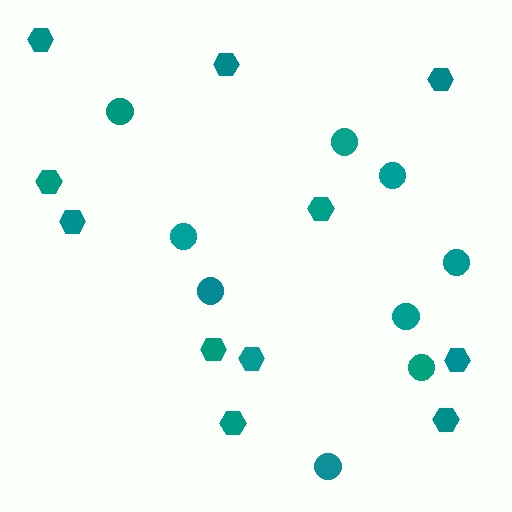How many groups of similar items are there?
There are 2 groups: one group of circles (9) and one group of hexagons (11).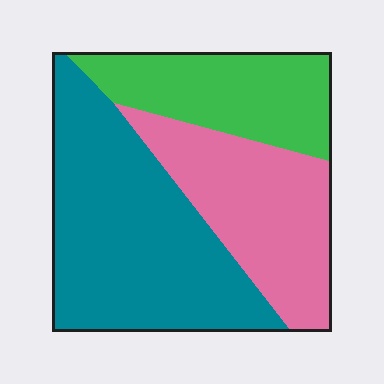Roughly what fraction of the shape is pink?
Pink takes up about one third (1/3) of the shape.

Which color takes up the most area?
Teal, at roughly 45%.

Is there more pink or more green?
Pink.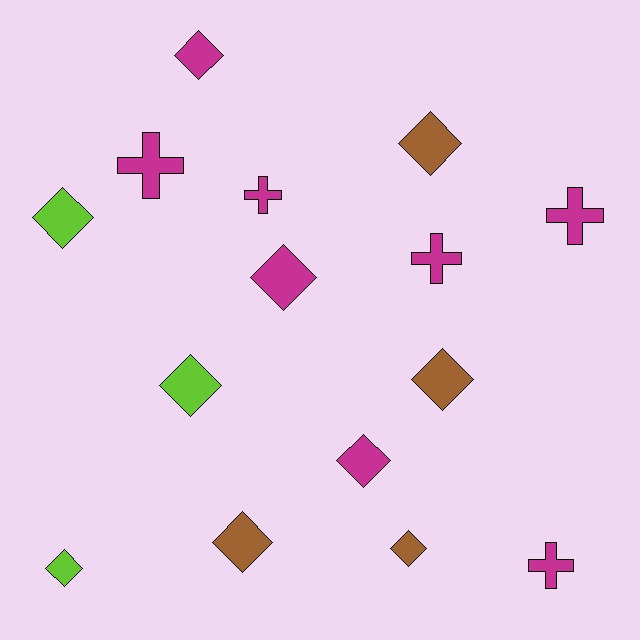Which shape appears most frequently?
Diamond, with 10 objects.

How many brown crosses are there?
There are no brown crosses.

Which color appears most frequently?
Magenta, with 8 objects.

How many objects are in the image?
There are 15 objects.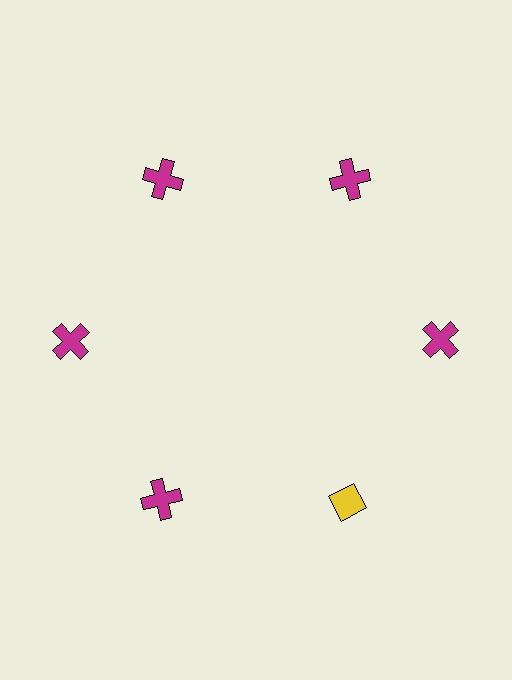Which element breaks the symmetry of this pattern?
The yellow diamond at roughly the 5 o'clock position breaks the symmetry. All other shapes are magenta crosses.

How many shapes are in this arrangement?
There are 6 shapes arranged in a ring pattern.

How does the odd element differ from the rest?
It differs in both color (yellow instead of magenta) and shape (diamond instead of cross).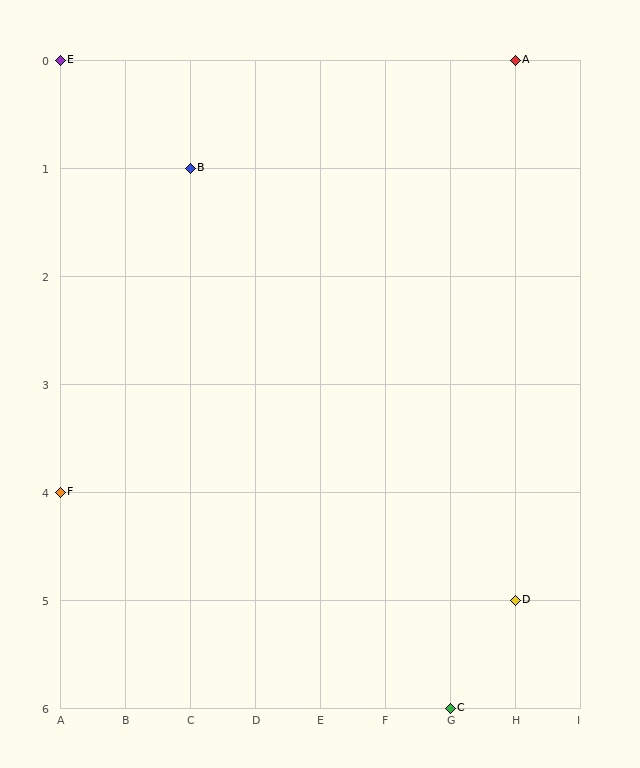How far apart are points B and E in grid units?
Points B and E are 2 columns and 1 row apart (about 2.2 grid units diagonally).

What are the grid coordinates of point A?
Point A is at grid coordinates (H, 0).